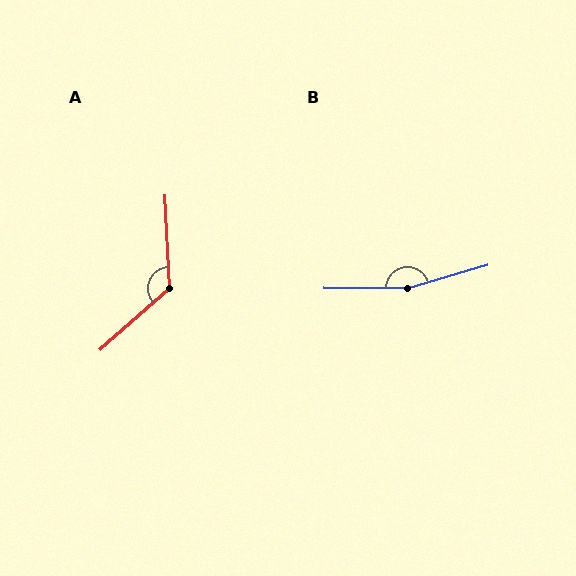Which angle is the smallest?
A, at approximately 129 degrees.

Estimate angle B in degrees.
Approximately 164 degrees.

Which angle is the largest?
B, at approximately 164 degrees.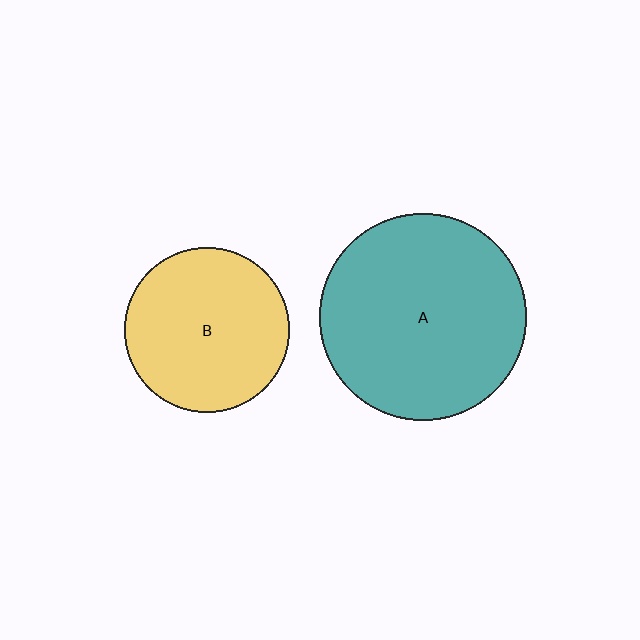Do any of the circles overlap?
No, none of the circles overlap.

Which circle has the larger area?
Circle A (teal).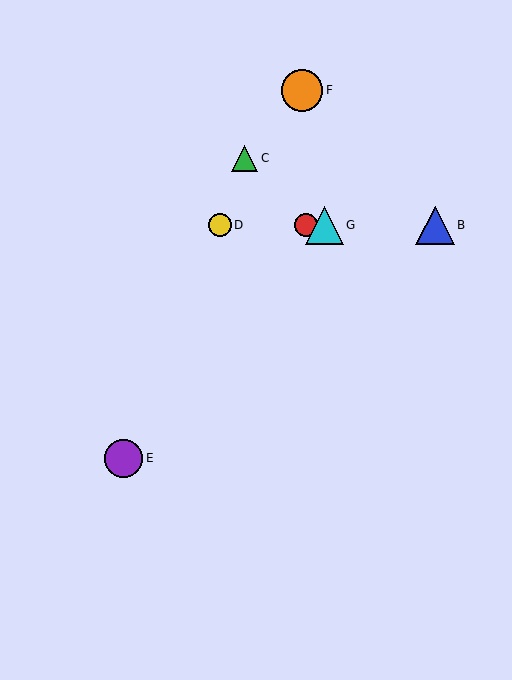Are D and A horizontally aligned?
Yes, both are at y≈225.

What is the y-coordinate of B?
Object B is at y≈225.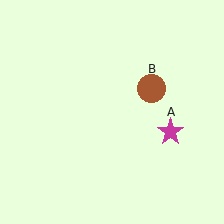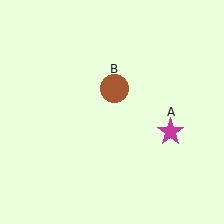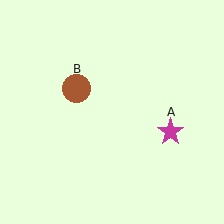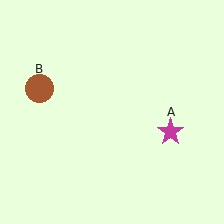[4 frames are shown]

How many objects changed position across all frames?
1 object changed position: brown circle (object B).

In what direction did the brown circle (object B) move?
The brown circle (object B) moved left.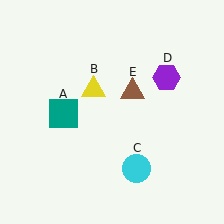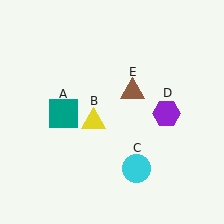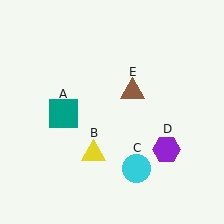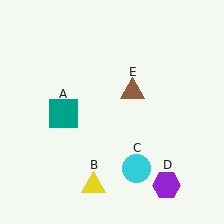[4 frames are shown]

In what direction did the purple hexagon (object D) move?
The purple hexagon (object D) moved down.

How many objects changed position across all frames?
2 objects changed position: yellow triangle (object B), purple hexagon (object D).